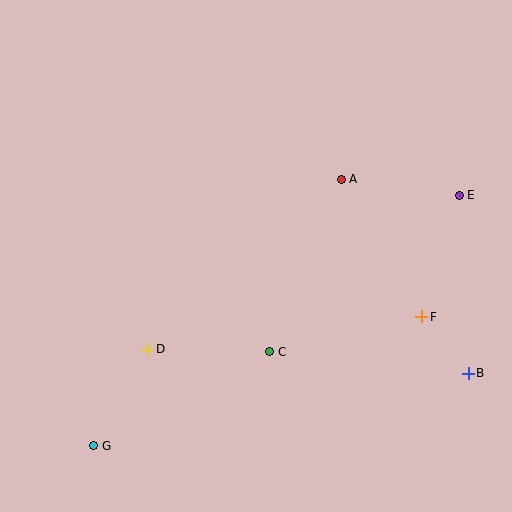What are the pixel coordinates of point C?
Point C is at (270, 352).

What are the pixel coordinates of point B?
Point B is at (468, 373).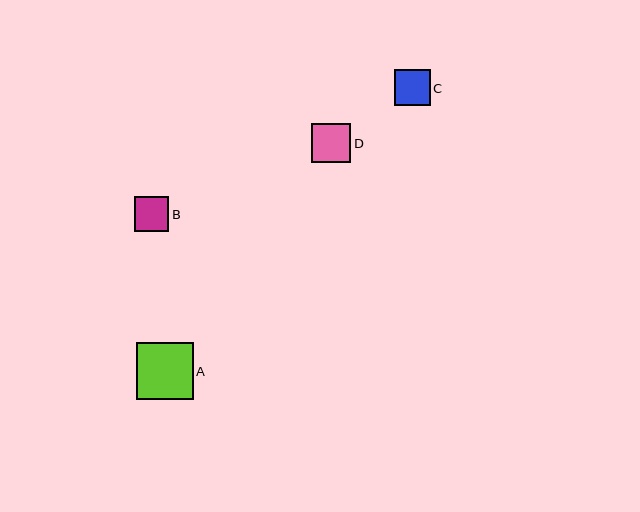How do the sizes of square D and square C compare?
Square D and square C are approximately the same size.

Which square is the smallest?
Square B is the smallest with a size of approximately 35 pixels.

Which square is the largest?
Square A is the largest with a size of approximately 57 pixels.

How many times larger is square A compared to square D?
Square A is approximately 1.5 times the size of square D.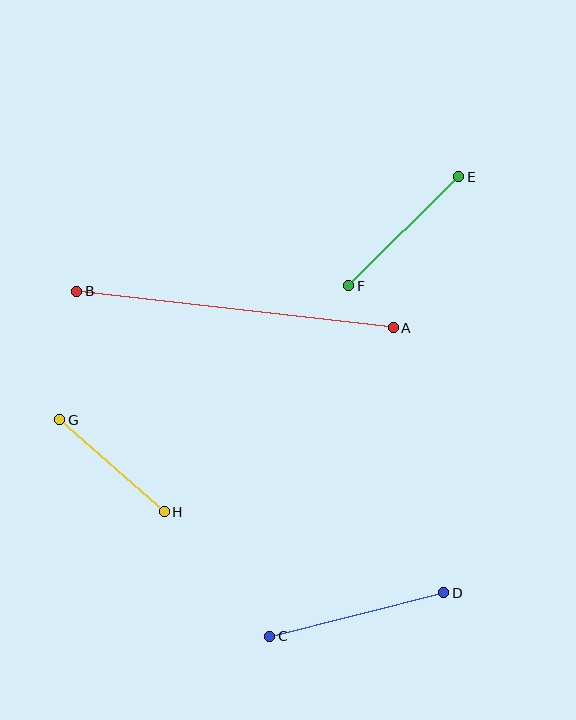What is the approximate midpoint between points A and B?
The midpoint is at approximately (235, 309) pixels.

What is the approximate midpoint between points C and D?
The midpoint is at approximately (357, 615) pixels.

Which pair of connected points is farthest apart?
Points A and B are farthest apart.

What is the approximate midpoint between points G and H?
The midpoint is at approximately (112, 466) pixels.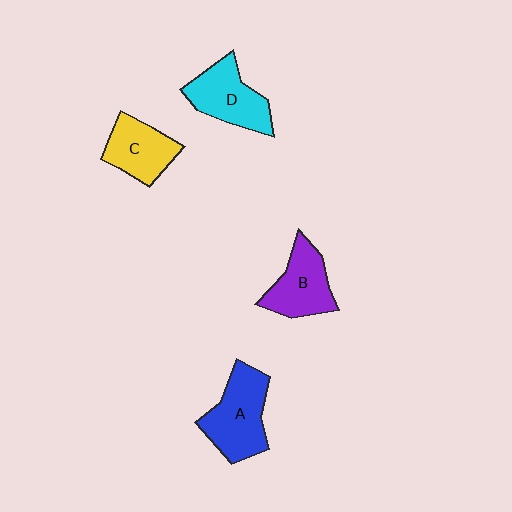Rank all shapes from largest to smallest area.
From largest to smallest: A (blue), D (cyan), B (purple), C (yellow).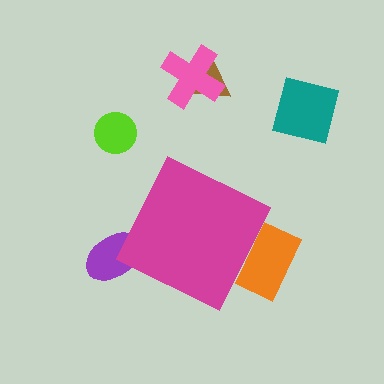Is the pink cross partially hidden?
No, the pink cross is fully visible.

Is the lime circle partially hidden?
No, the lime circle is fully visible.